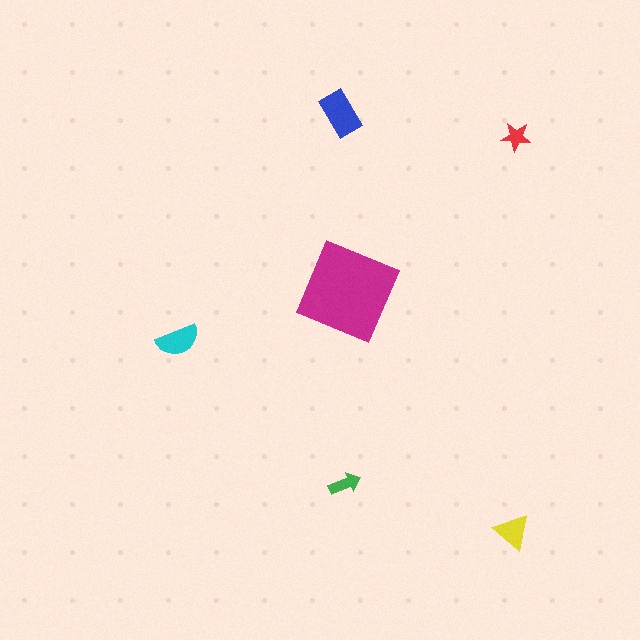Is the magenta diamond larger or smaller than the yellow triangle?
Larger.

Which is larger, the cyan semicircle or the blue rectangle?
The blue rectangle.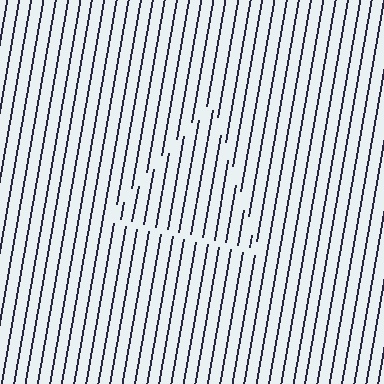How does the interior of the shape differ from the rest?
The interior of the shape contains the same grating, shifted by half a period — the contour is defined by the phase discontinuity where line-ends from the inner and outer gratings abut.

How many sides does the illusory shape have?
3 sides — the line-ends trace a triangle.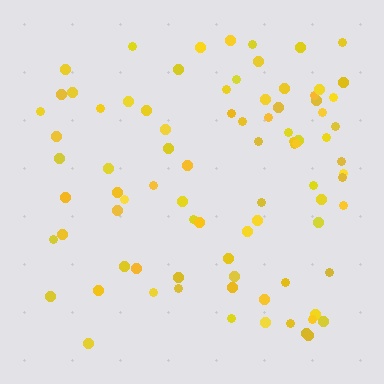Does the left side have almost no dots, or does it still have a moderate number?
Still a moderate number, just noticeably fewer than the right.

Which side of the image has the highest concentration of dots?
The right.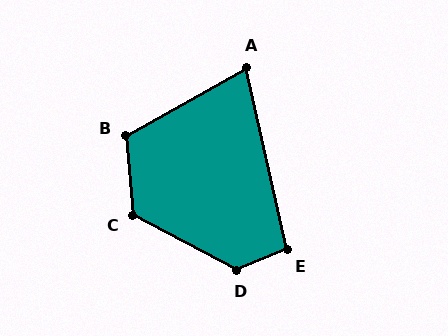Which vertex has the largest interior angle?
D, at approximately 130 degrees.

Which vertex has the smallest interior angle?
A, at approximately 73 degrees.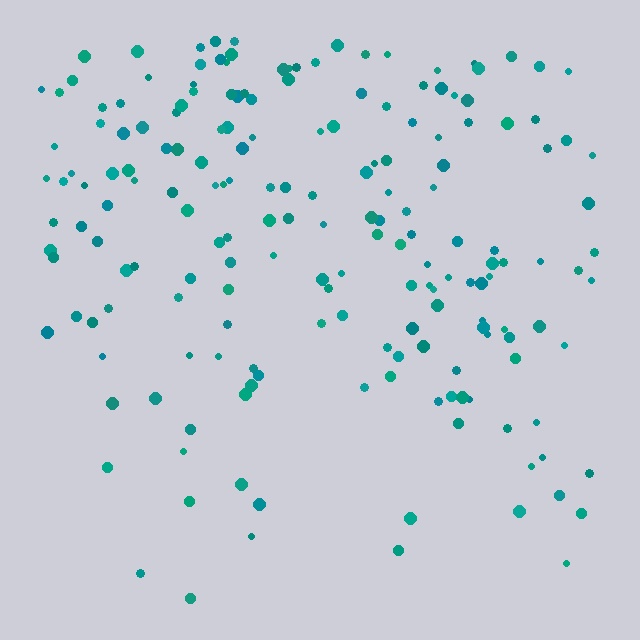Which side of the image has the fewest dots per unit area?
The bottom.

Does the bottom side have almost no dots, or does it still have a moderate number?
Still a moderate number, just noticeably fewer than the top.